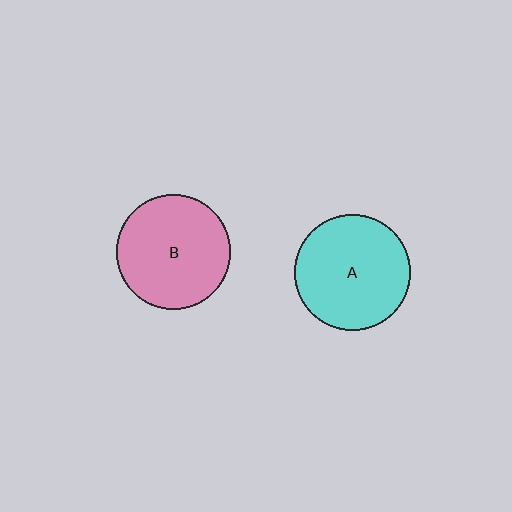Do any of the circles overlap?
No, none of the circles overlap.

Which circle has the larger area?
Circle A (cyan).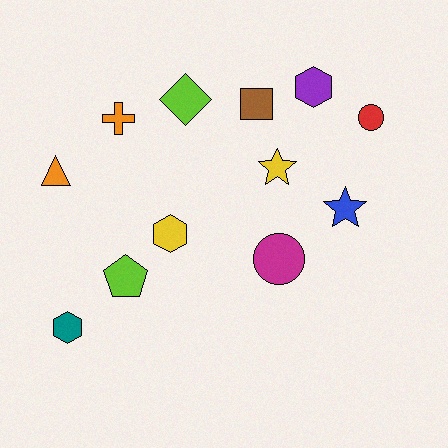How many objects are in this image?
There are 12 objects.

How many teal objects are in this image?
There is 1 teal object.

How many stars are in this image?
There are 2 stars.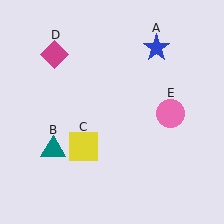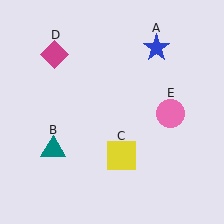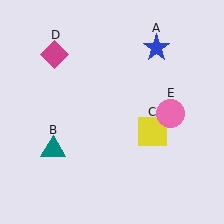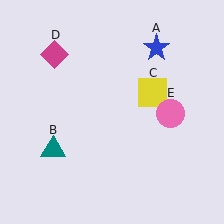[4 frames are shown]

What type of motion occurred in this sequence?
The yellow square (object C) rotated counterclockwise around the center of the scene.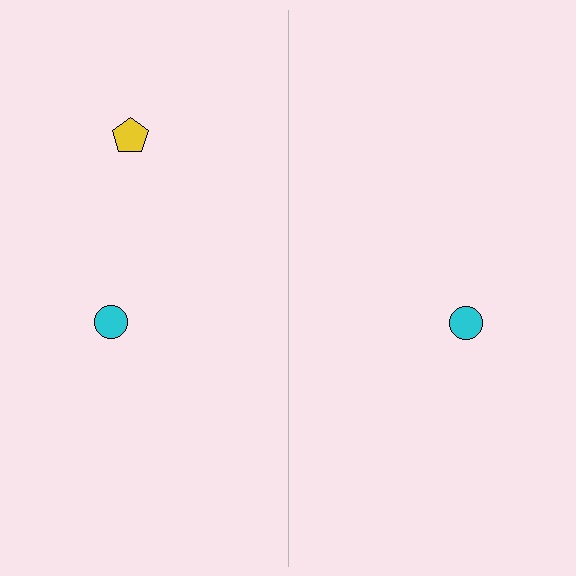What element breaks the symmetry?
A yellow pentagon is missing from the right side.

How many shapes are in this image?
There are 3 shapes in this image.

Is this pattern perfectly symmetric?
No, the pattern is not perfectly symmetric. A yellow pentagon is missing from the right side.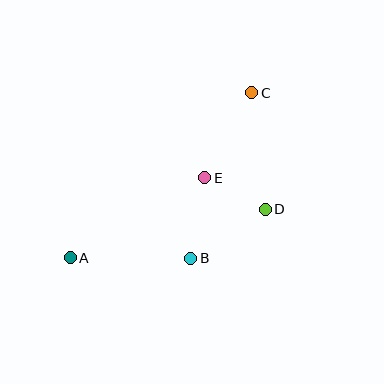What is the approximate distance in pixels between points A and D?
The distance between A and D is approximately 201 pixels.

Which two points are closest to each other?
Points D and E are closest to each other.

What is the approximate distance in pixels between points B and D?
The distance between B and D is approximately 90 pixels.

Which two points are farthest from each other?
Points A and C are farthest from each other.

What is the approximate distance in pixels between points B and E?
The distance between B and E is approximately 82 pixels.